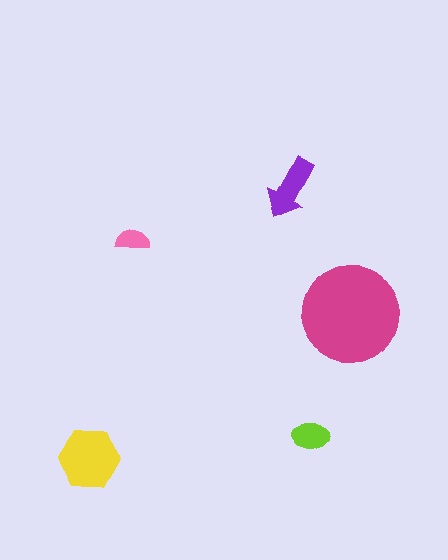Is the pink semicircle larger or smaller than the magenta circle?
Smaller.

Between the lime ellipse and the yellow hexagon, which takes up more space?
The yellow hexagon.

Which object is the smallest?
The pink semicircle.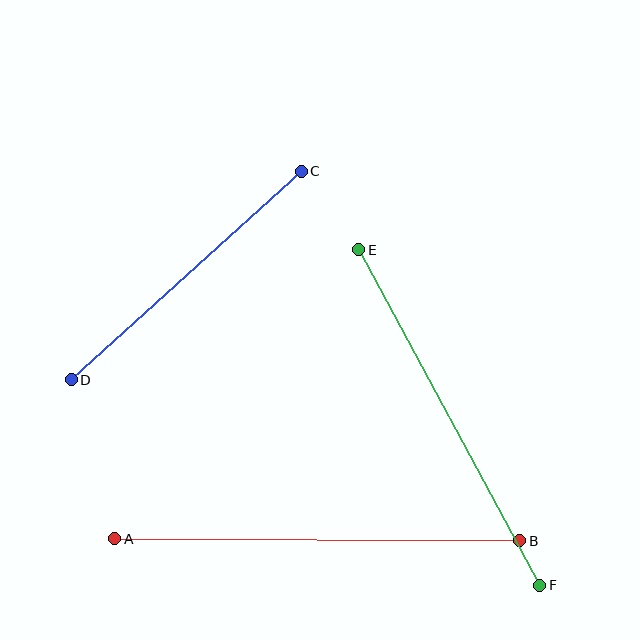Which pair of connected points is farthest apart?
Points A and B are farthest apart.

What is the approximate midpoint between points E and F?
The midpoint is at approximately (449, 418) pixels.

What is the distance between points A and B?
The distance is approximately 405 pixels.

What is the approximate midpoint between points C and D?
The midpoint is at approximately (186, 276) pixels.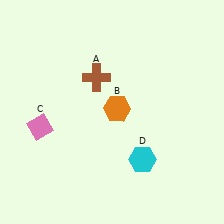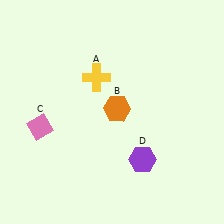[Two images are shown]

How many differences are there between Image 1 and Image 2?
There are 2 differences between the two images.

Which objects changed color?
A changed from brown to yellow. D changed from cyan to purple.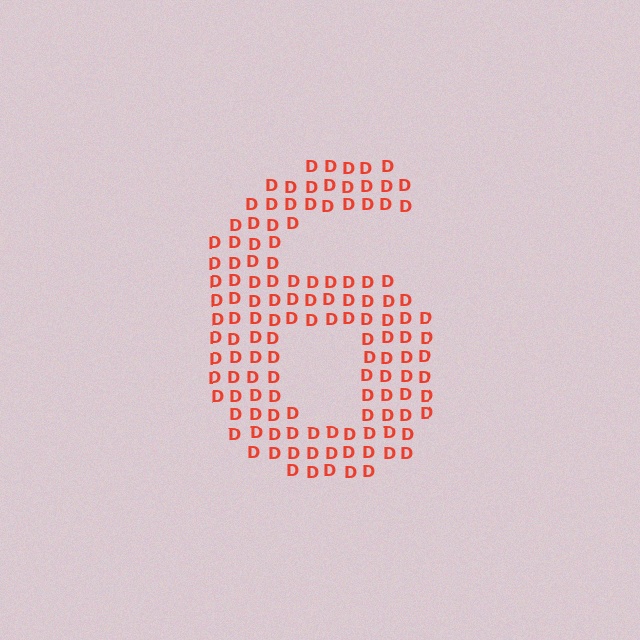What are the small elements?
The small elements are letter D's.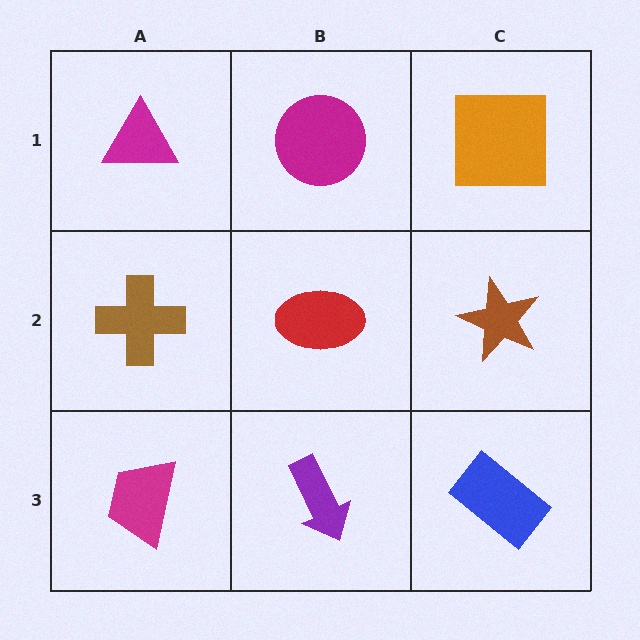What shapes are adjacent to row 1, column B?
A red ellipse (row 2, column B), a magenta triangle (row 1, column A), an orange square (row 1, column C).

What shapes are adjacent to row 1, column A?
A brown cross (row 2, column A), a magenta circle (row 1, column B).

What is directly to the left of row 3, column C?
A purple arrow.